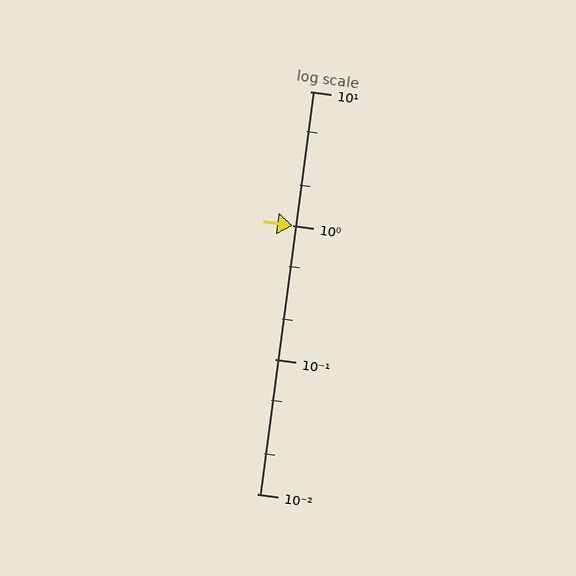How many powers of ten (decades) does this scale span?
The scale spans 3 decades, from 0.01 to 10.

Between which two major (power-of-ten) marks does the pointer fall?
The pointer is between 0.1 and 1.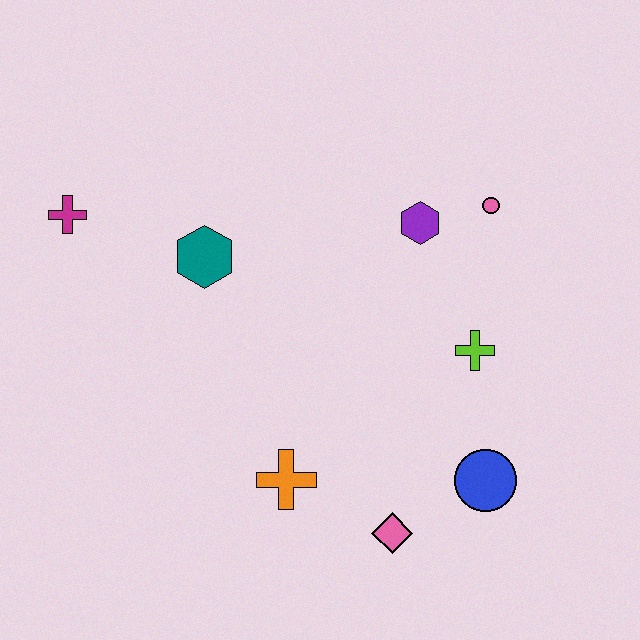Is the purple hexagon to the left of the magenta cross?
No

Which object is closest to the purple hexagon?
The pink circle is closest to the purple hexagon.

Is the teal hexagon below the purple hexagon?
Yes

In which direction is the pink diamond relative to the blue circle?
The pink diamond is to the left of the blue circle.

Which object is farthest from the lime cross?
The magenta cross is farthest from the lime cross.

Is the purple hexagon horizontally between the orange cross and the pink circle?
Yes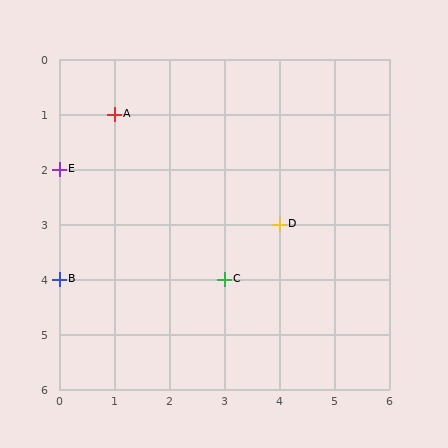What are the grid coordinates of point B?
Point B is at grid coordinates (0, 4).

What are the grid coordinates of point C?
Point C is at grid coordinates (3, 4).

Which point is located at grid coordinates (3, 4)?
Point C is at (3, 4).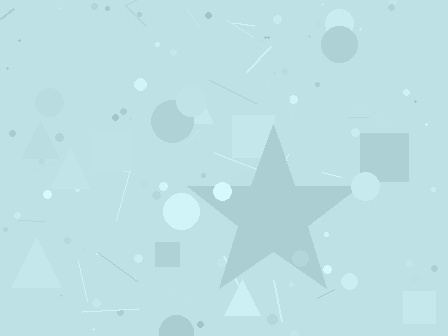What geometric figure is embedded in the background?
A star is embedded in the background.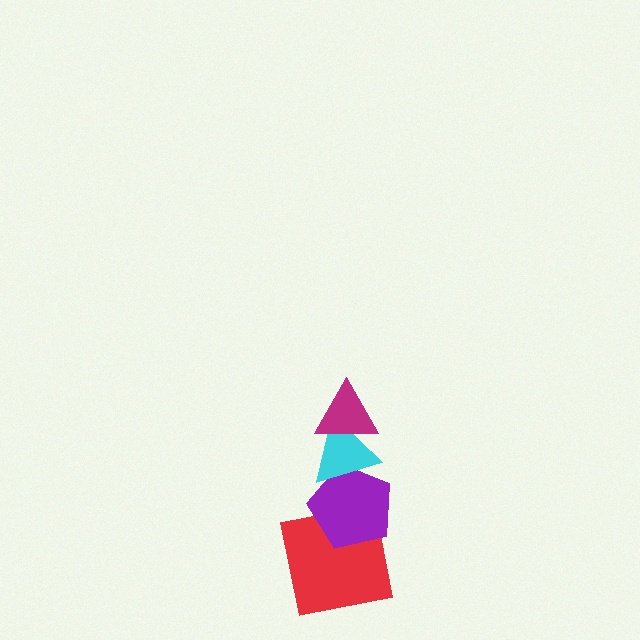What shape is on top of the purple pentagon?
The cyan triangle is on top of the purple pentagon.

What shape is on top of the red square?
The purple pentagon is on top of the red square.